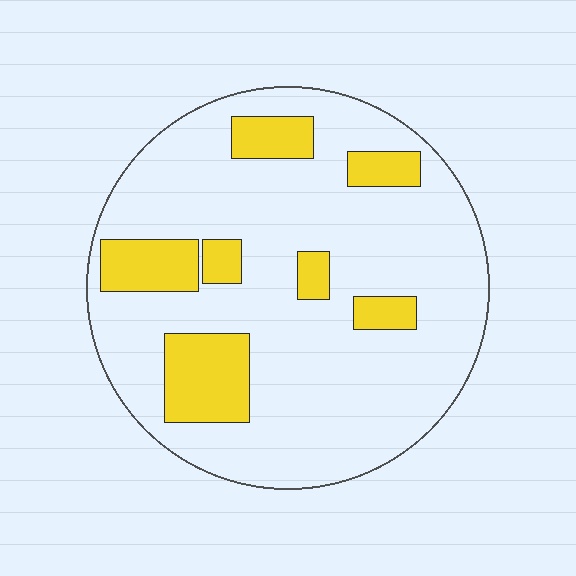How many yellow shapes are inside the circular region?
7.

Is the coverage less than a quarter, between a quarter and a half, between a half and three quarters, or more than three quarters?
Less than a quarter.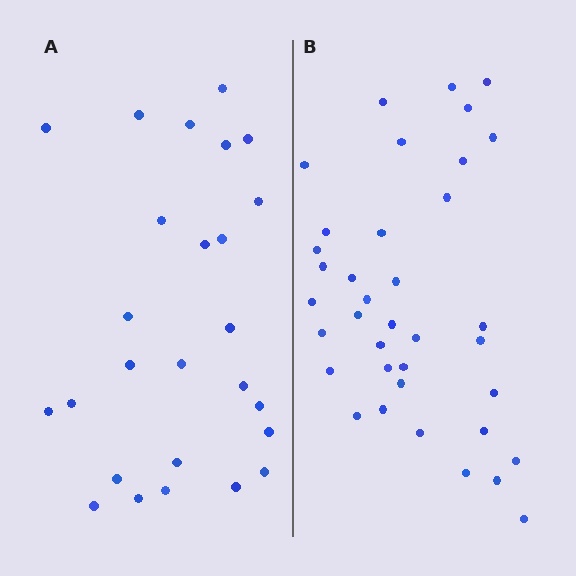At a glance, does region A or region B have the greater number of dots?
Region B (the right region) has more dots.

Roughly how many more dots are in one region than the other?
Region B has roughly 12 or so more dots than region A.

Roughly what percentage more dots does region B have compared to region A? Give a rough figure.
About 40% more.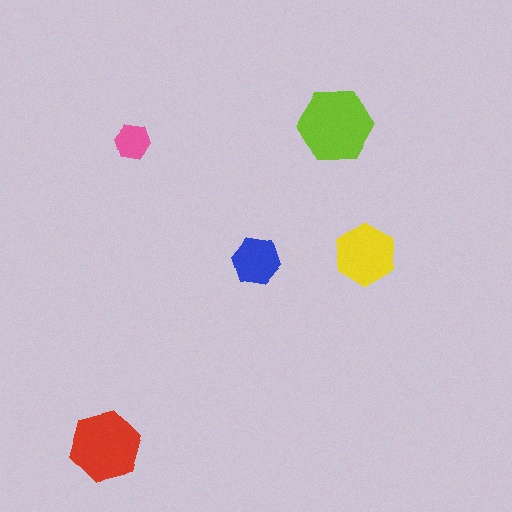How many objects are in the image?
There are 5 objects in the image.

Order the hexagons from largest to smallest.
the lime one, the red one, the yellow one, the blue one, the pink one.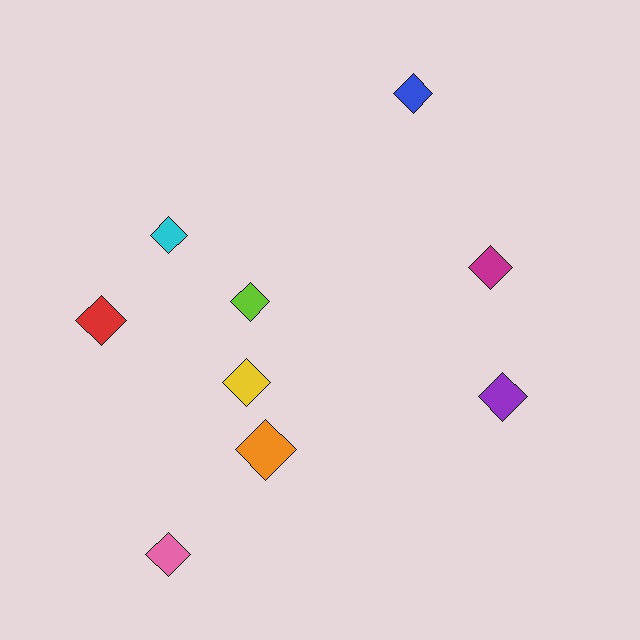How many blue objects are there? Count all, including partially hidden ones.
There is 1 blue object.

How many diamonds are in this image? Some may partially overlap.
There are 9 diamonds.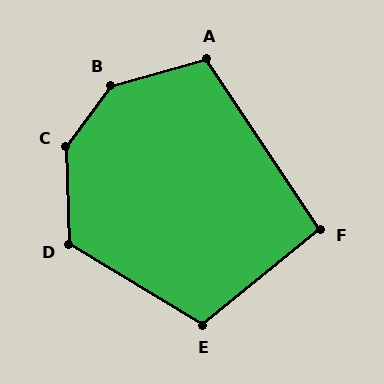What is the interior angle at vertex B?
Approximately 142 degrees (obtuse).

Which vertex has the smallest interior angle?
F, at approximately 95 degrees.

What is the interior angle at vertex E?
Approximately 110 degrees (obtuse).